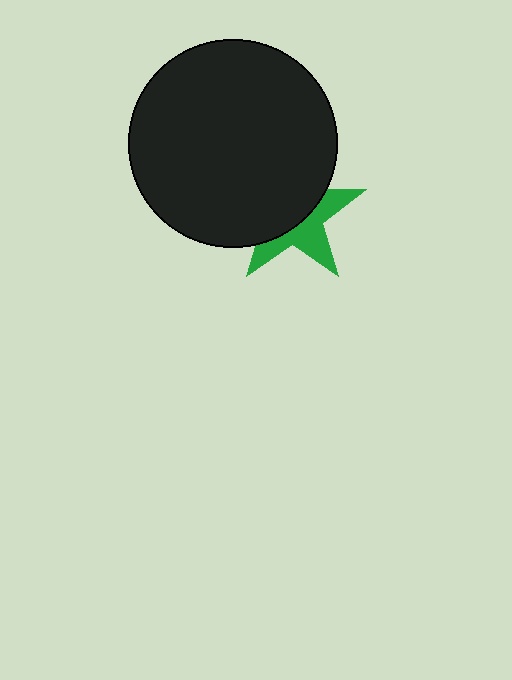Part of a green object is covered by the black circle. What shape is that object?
It is a star.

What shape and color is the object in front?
The object in front is a black circle.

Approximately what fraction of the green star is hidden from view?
Roughly 57% of the green star is hidden behind the black circle.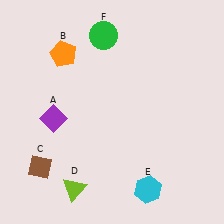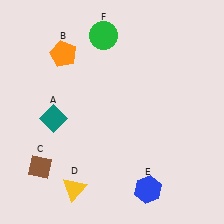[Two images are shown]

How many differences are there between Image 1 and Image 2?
There are 3 differences between the two images.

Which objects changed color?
A changed from purple to teal. D changed from lime to yellow. E changed from cyan to blue.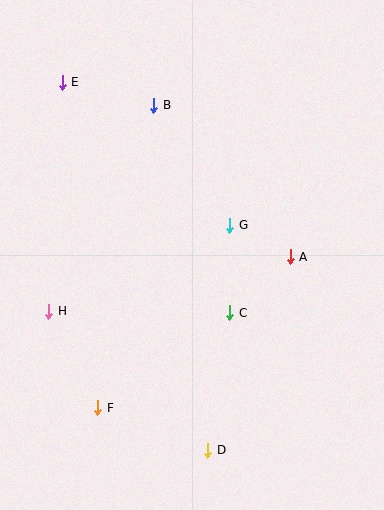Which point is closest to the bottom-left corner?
Point F is closest to the bottom-left corner.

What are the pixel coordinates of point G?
Point G is at (230, 225).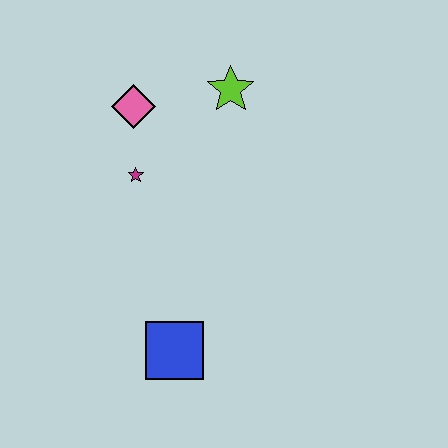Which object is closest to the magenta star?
The pink diamond is closest to the magenta star.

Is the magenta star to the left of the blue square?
Yes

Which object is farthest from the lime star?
The blue square is farthest from the lime star.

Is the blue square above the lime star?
No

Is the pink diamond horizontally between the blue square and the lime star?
No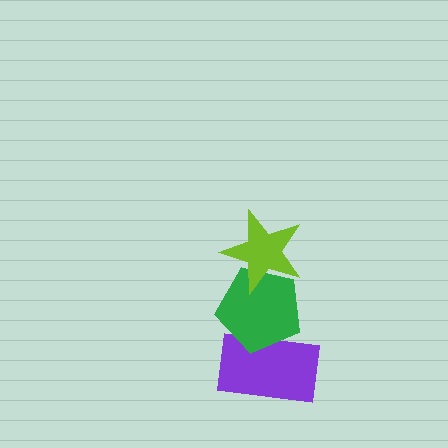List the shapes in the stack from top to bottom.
From top to bottom: the lime star, the green pentagon, the purple rectangle.